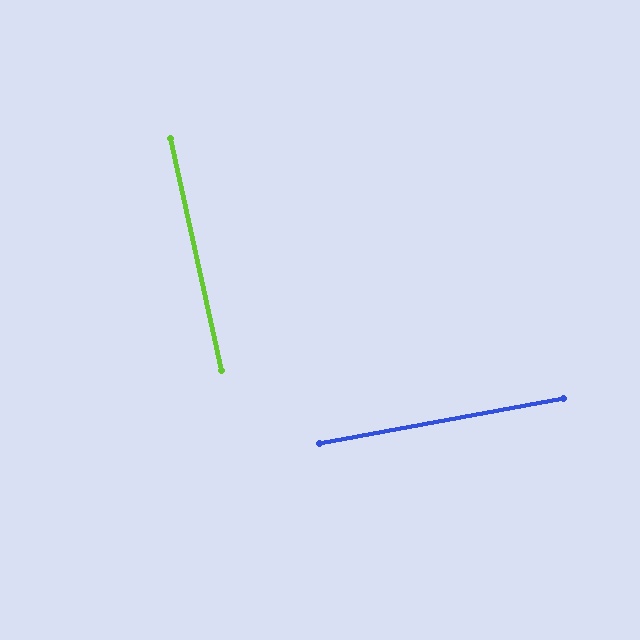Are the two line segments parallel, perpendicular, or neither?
Perpendicular — they meet at approximately 88°.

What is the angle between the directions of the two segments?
Approximately 88 degrees.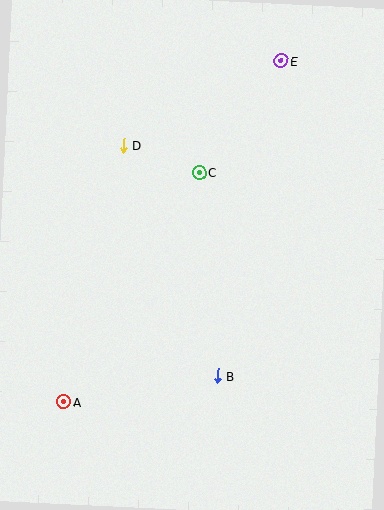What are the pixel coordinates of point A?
Point A is at (64, 402).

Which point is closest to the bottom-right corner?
Point B is closest to the bottom-right corner.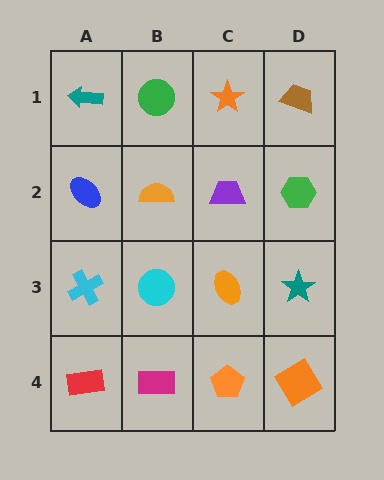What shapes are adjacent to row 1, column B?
An orange semicircle (row 2, column B), a teal arrow (row 1, column A), an orange star (row 1, column C).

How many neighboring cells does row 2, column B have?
4.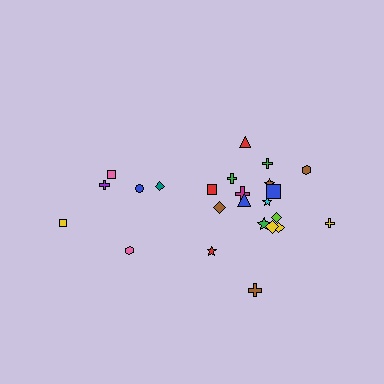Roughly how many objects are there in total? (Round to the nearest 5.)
Roughly 25 objects in total.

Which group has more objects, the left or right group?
The right group.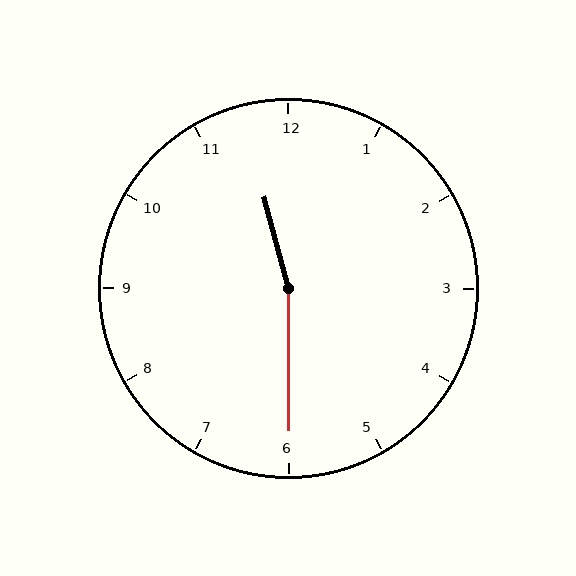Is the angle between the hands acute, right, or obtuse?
It is obtuse.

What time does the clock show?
11:30.